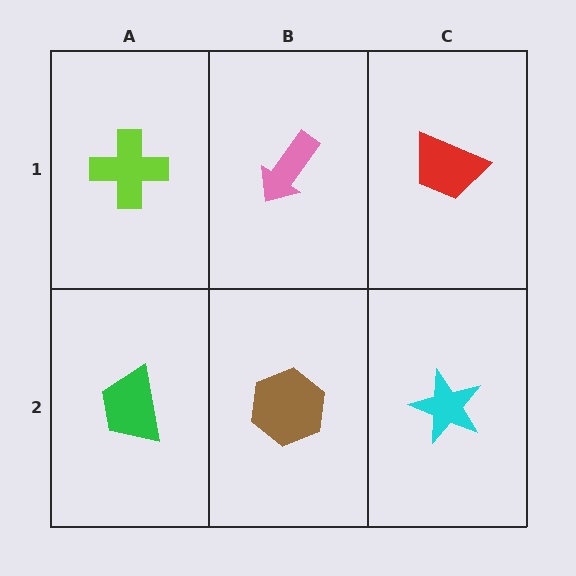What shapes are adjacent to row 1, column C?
A cyan star (row 2, column C), a pink arrow (row 1, column B).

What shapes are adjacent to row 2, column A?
A lime cross (row 1, column A), a brown hexagon (row 2, column B).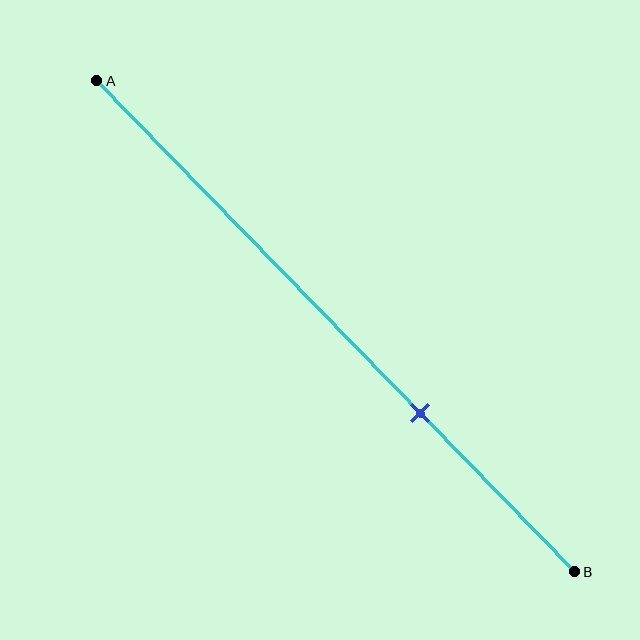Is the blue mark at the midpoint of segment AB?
No, the mark is at about 70% from A, not at the 50% midpoint.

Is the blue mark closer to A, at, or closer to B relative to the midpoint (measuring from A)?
The blue mark is closer to point B than the midpoint of segment AB.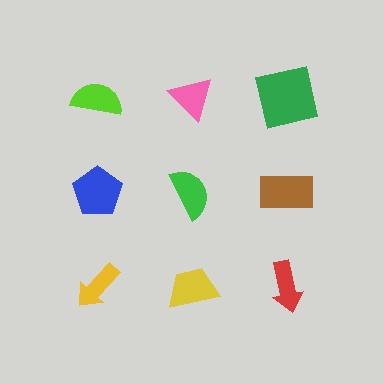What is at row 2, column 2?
A green semicircle.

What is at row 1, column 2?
A pink triangle.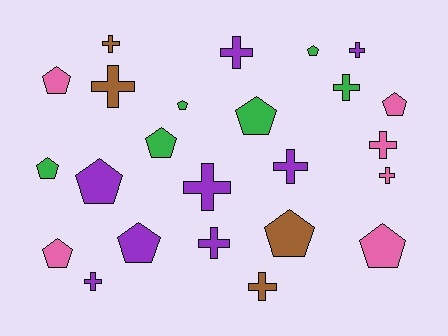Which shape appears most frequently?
Cross, with 12 objects.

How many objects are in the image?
There are 24 objects.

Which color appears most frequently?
Purple, with 8 objects.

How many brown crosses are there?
There are 3 brown crosses.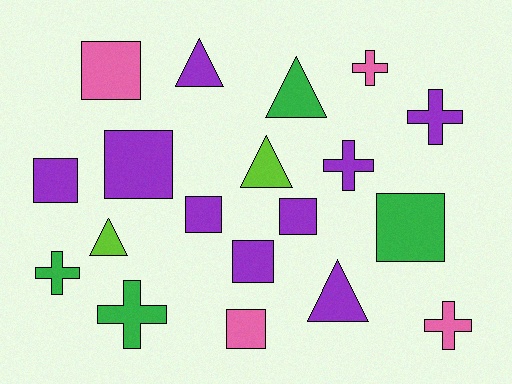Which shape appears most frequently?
Square, with 8 objects.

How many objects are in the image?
There are 19 objects.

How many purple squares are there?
There are 5 purple squares.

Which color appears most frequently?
Purple, with 9 objects.